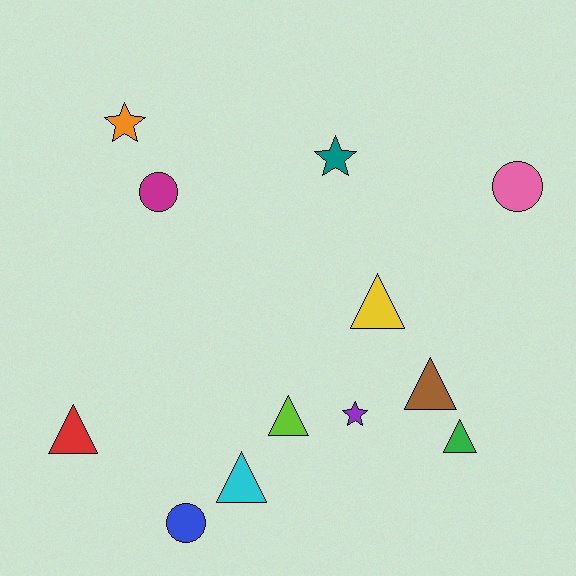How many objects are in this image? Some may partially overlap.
There are 12 objects.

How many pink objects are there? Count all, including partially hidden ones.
There is 1 pink object.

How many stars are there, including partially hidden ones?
There are 3 stars.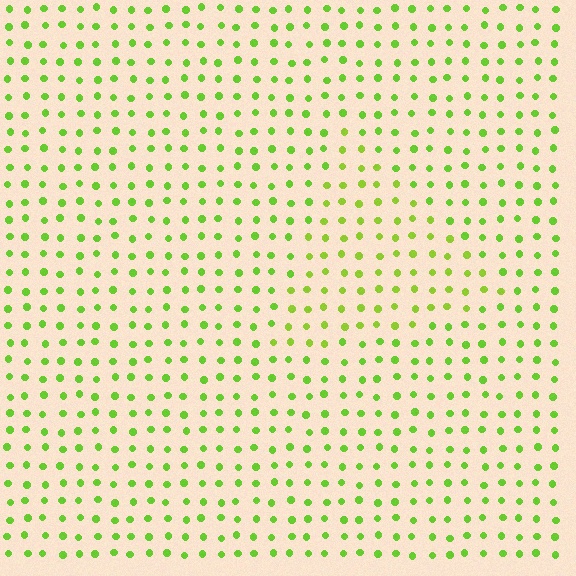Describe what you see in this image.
The image is filled with small lime elements in a uniform arrangement. A triangle-shaped region is visible where the elements are tinted to a slightly different hue, forming a subtle color boundary.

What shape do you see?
I see a triangle.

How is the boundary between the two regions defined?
The boundary is defined purely by a slight shift in hue (about 15 degrees). Spacing, size, and orientation are identical on both sides.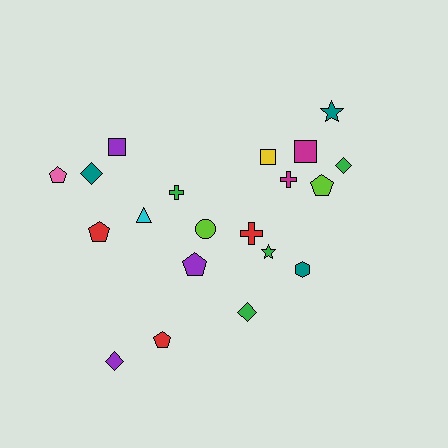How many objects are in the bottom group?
There are 6 objects.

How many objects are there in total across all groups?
There are 20 objects.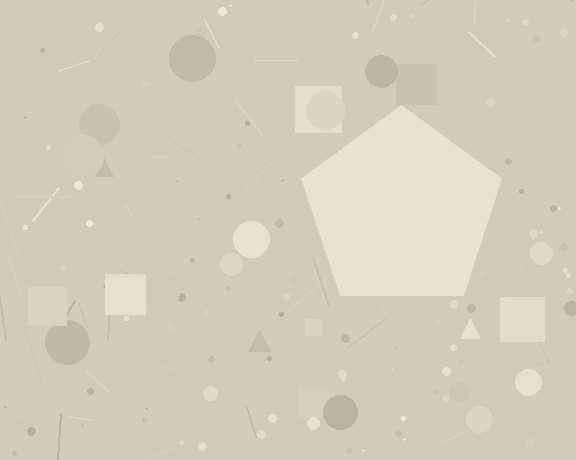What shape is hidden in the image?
A pentagon is hidden in the image.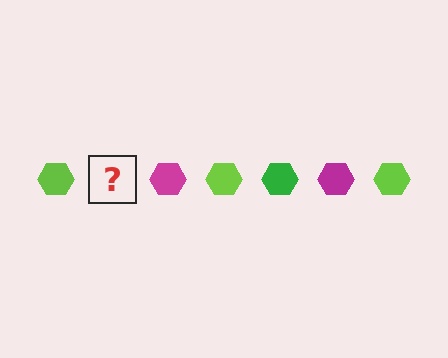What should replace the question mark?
The question mark should be replaced with a green hexagon.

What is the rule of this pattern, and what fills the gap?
The rule is that the pattern cycles through lime, green, magenta hexagons. The gap should be filled with a green hexagon.